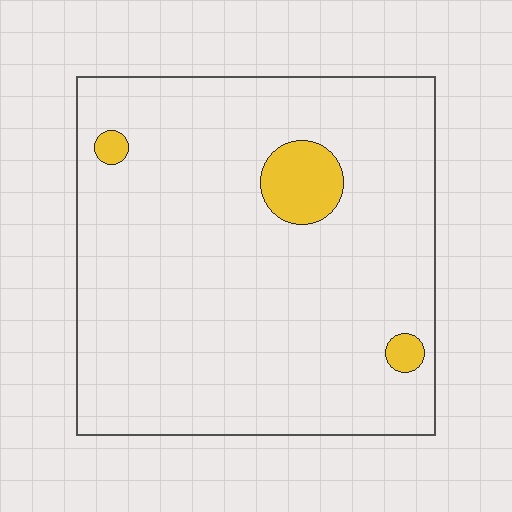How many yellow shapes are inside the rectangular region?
3.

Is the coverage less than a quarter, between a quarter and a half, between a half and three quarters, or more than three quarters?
Less than a quarter.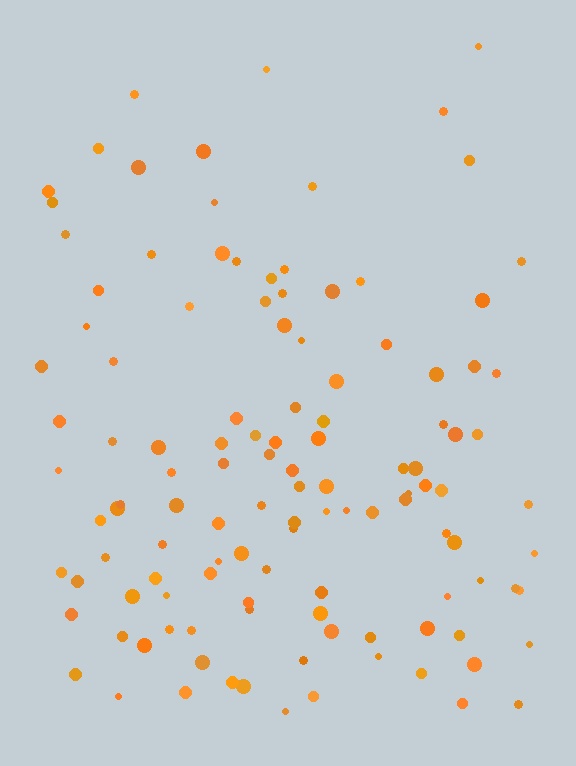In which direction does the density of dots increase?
From top to bottom, with the bottom side densest.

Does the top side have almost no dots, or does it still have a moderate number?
Still a moderate number, just noticeably fewer than the bottom.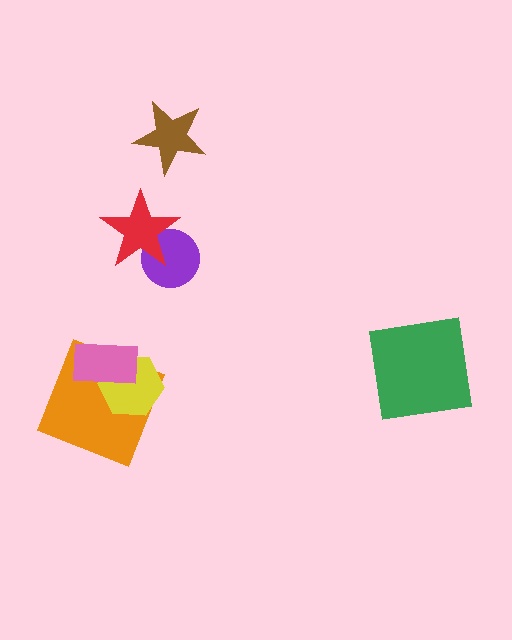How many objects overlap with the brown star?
0 objects overlap with the brown star.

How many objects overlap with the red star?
1 object overlaps with the red star.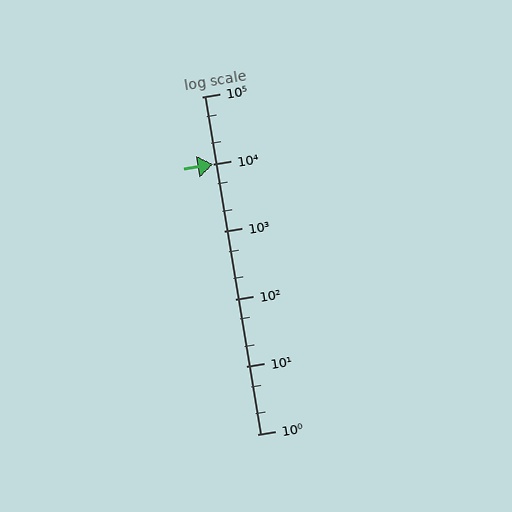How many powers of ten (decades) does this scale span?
The scale spans 5 decades, from 1 to 100000.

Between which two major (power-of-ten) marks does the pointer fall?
The pointer is between 10000 and 100000.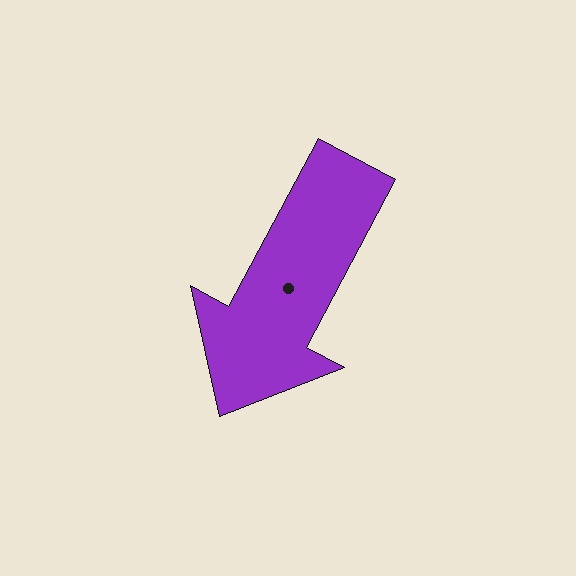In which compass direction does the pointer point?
Southwest.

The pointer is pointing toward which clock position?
Roughly 7 o'clock.